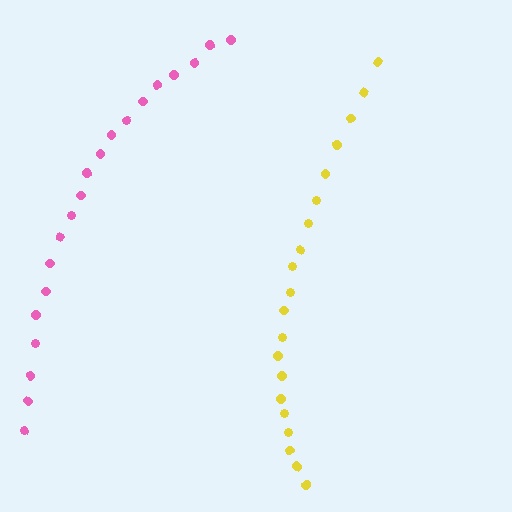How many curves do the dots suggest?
There are 2 distinct paths.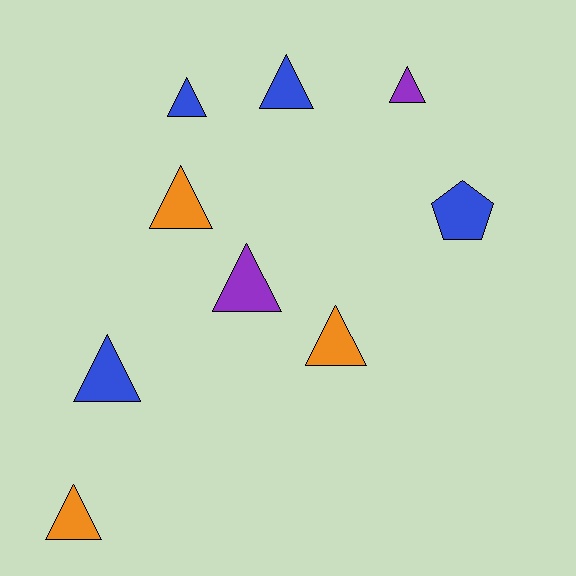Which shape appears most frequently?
Triangle, with 8 objects.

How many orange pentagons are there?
There are no orange pentagons.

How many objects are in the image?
There are 9 objects.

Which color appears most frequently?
Blue, with 4 objects.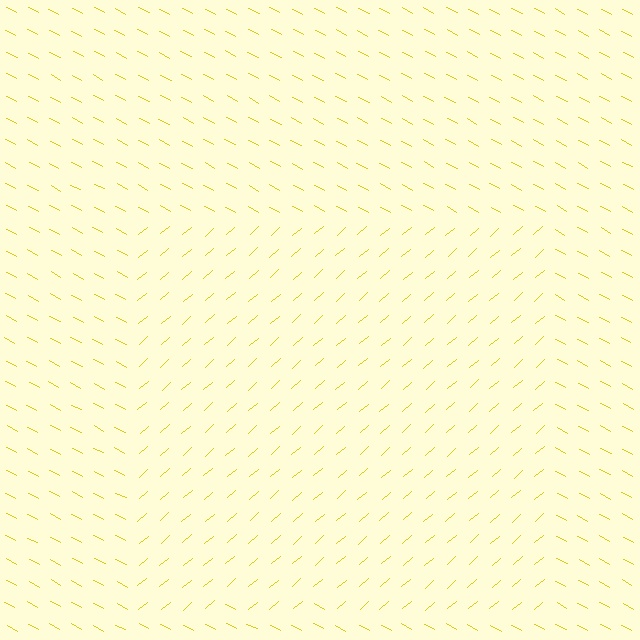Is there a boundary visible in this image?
Yes, there is a texture boundary formed by a change in line orientation.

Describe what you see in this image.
The image is filled with small yellow line segments. A rectangle region in the image has lines oriented differently from the surrounding lines, creating a visible texture boundary.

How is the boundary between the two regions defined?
The boundary is defined purely by a change in line orientation (approximately 69 degrees difference). All lines are the same color and thickness.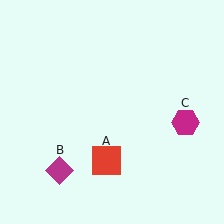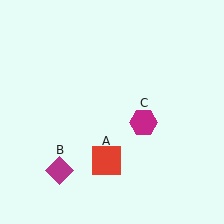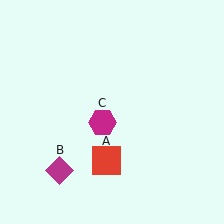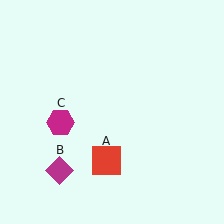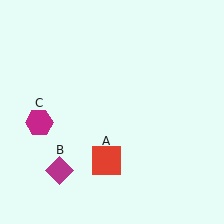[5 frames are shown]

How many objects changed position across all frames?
1 object changed position: magenta hexagon (object C).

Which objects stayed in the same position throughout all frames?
Red square (object A) and magenta diamond (object B) remained stationary.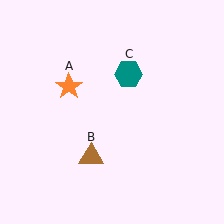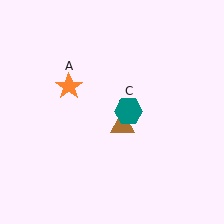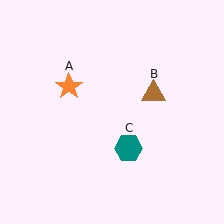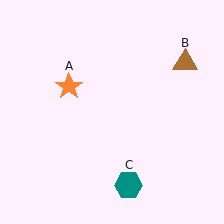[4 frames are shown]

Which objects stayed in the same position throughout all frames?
Orange star (object A) remained stationary.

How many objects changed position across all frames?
2 objects changed position: brown triangle (object B), teal hexagon (object C).